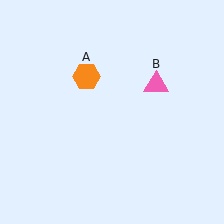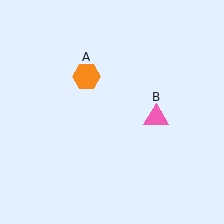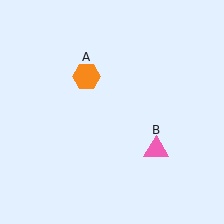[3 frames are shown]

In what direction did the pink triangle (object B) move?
The pink triangle (object B) moved down.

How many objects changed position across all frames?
1 object changed position: pink triangle (object B).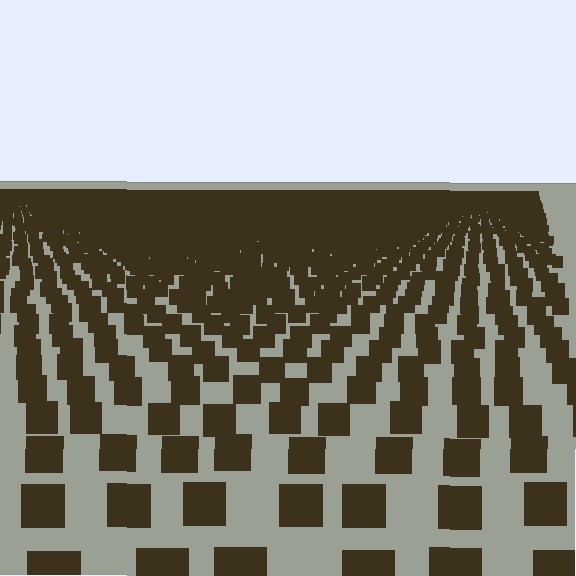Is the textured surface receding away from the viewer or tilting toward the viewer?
The surface is receding away from the viewer. Texture elements get smaller and denser toward the top.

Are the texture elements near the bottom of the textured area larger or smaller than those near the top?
Larger. Near the bottom, elements are closer to the viewer and appear at a bigger on-screen size.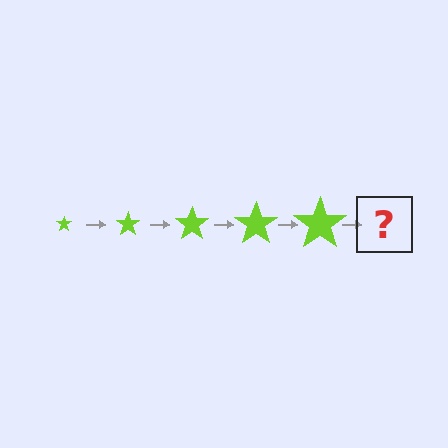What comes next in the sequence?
The next element should be a lime star, larger than the previous one.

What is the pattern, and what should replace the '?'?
The pattern is that the star gets progressively larger each step. The '?' should be a lime star, larger than the previous one.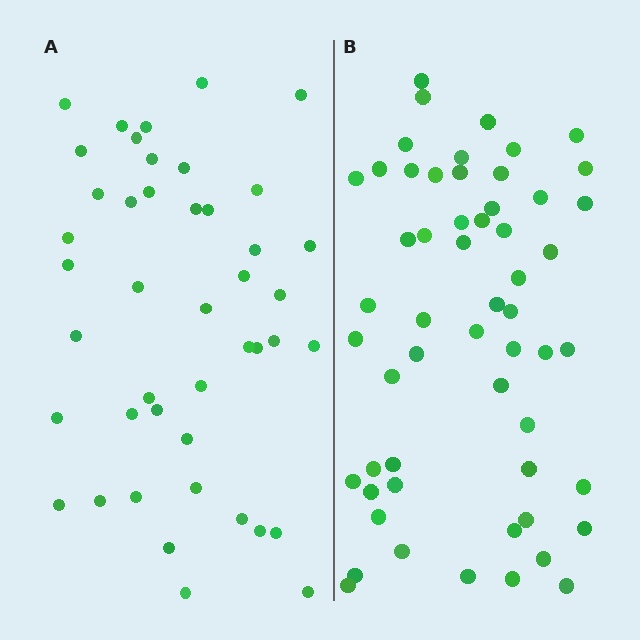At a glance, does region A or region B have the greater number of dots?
Region B (the right region) has more dots.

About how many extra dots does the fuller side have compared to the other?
Region B has roughly 12 or so more dots than region A.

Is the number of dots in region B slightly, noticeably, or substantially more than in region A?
Region B has noticeably more, but not dramatically so. The ratio is roughly 1.3 to 1.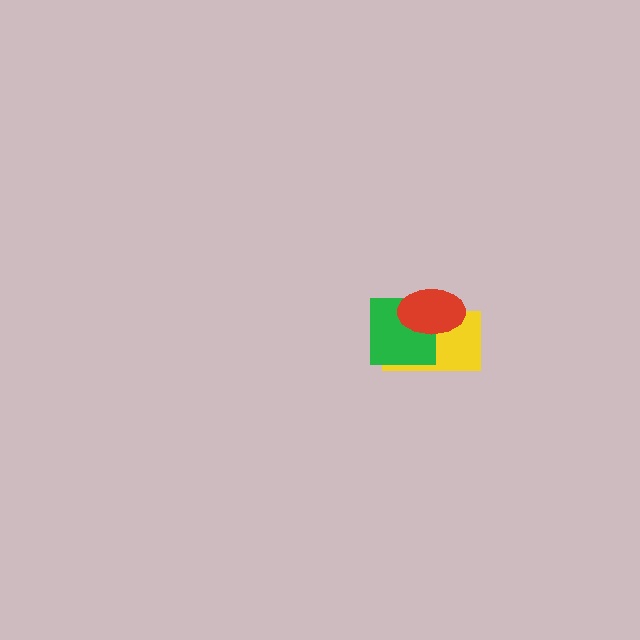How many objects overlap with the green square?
2 objects overlap with the green square.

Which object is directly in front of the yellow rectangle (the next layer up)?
The green square is directly in front of the yellow rectangle.